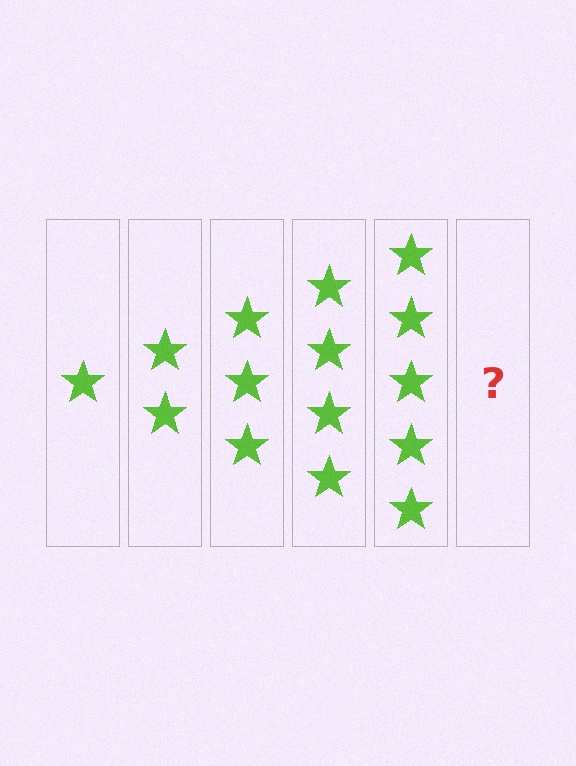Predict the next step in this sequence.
The next step is 6 stars.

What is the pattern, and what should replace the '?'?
The pattern is that each step adds one more star. The '?' should be 6 stars.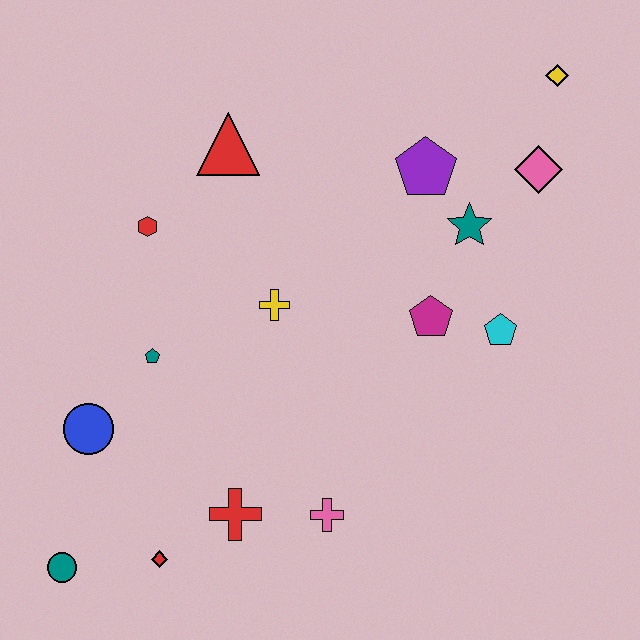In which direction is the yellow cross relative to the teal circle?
The yellow cross is above the teal circle.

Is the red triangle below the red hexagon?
No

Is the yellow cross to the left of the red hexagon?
No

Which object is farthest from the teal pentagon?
The yellow diamond is farthest from the teal pentagon.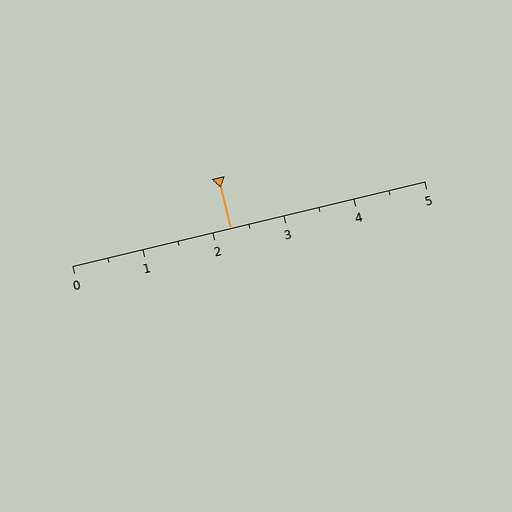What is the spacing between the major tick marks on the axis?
The major ticks are spaced 1 apart.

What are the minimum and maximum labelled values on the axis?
The axis runs from 0 to 5.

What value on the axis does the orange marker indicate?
The marker indicates approximately 2.2.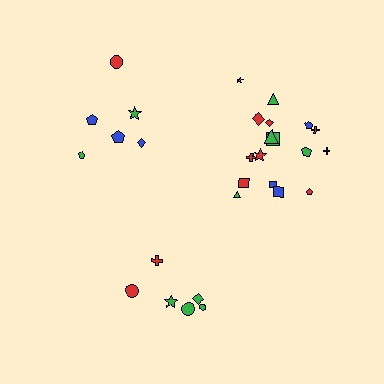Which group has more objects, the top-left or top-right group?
The top-right group.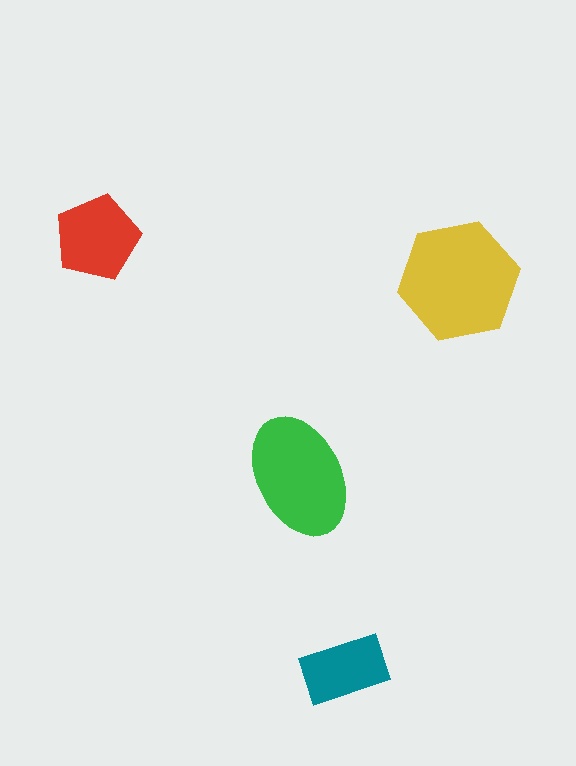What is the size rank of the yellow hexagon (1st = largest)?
1st.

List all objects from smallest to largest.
The teal rectangle, the red pentagon, the green ellipse, the yellow hexagon.